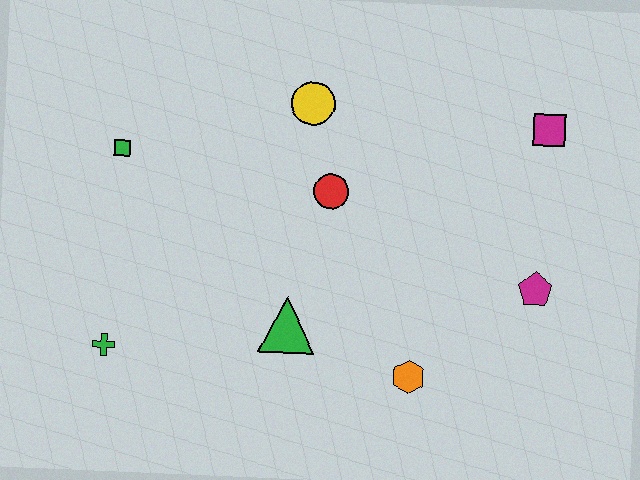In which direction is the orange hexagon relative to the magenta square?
The orange hexagon is below the magenta square.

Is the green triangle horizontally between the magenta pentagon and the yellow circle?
No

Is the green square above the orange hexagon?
Yes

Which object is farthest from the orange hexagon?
The green square is farthest from the orange hexagon.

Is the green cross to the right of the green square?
No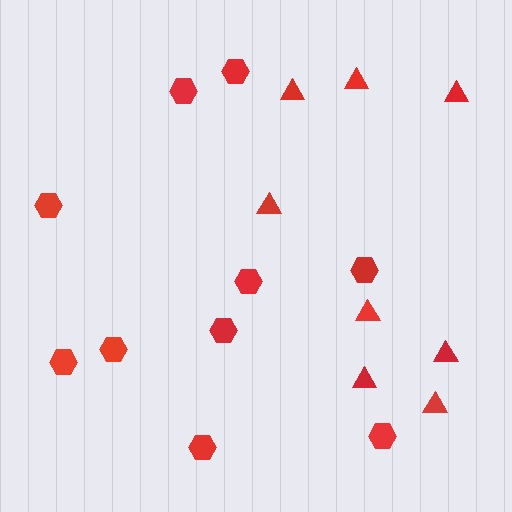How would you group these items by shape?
There are 2 groups: one group of triangles (8) and one group of hexagons (10).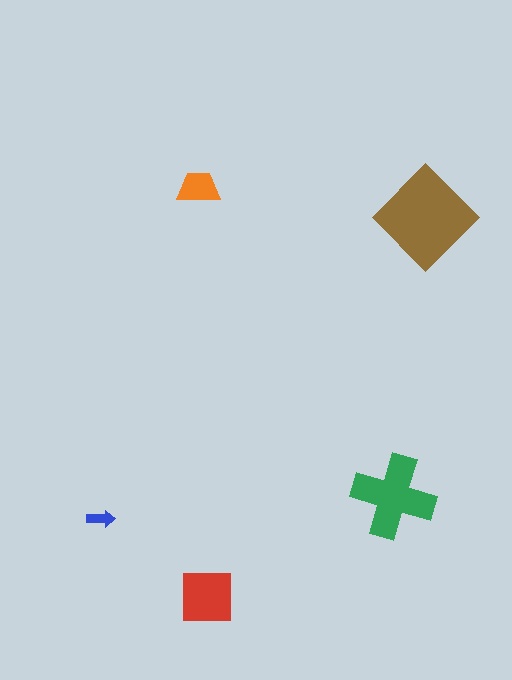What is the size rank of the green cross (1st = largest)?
2nd.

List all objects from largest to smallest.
The brown diamond, the green cross, the red square, the orange trapezoid, the blue arrow.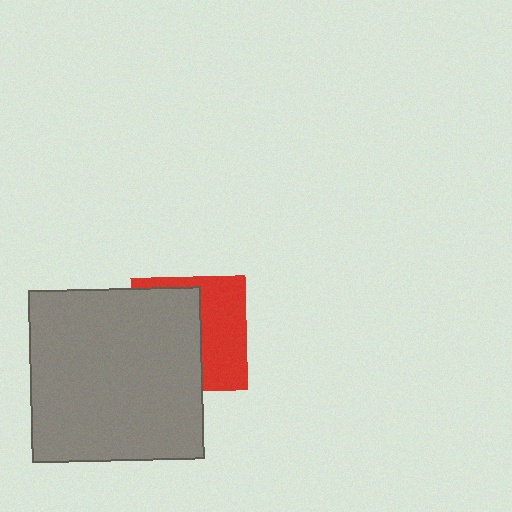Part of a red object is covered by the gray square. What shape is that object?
It is a square.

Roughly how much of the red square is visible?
A small part of it is visible (roughly 45%).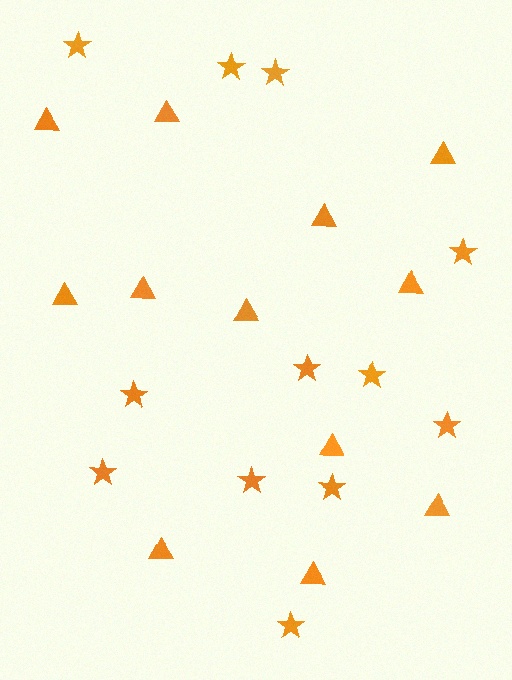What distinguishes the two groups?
There are 2 groups: one group of stars (12) and one group of triangles (12).